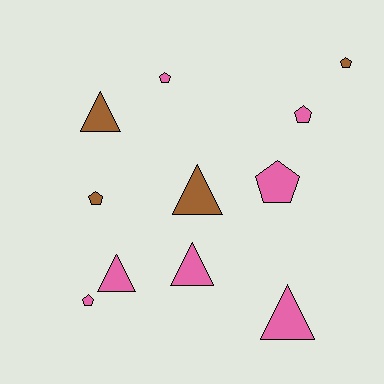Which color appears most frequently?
Pink, with 7 objects.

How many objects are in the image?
There are 11 objects.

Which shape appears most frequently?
Pentagon, with 6 objects.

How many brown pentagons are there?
There are 2 brown pentagons.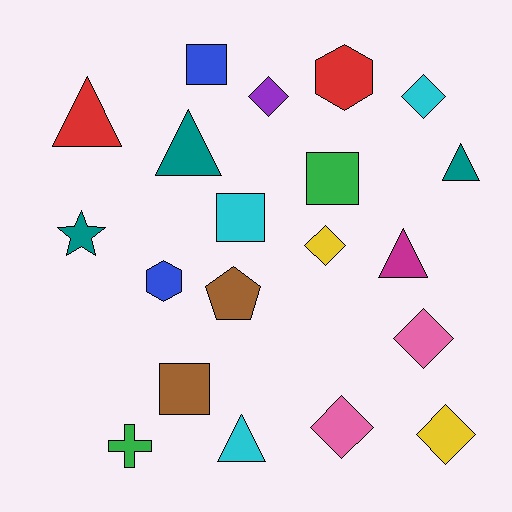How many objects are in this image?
There are 20 objects.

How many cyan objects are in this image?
There are 3 cyan objects.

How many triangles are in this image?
There are 5 triangles.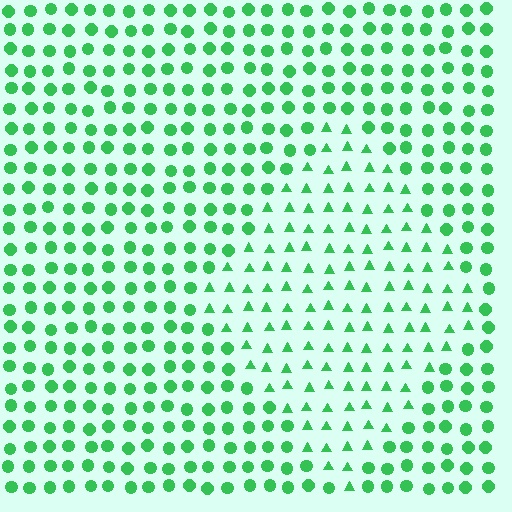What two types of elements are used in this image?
The image uses triangles inside the diamond region and circles outside it.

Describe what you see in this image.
The image is filled with small green elements arranged in a uniform grid. A diamond-shaped region contains triangles, while the surrounding area contains circles. The boundary is defined purely by the change in element shape.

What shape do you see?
I see a diamond.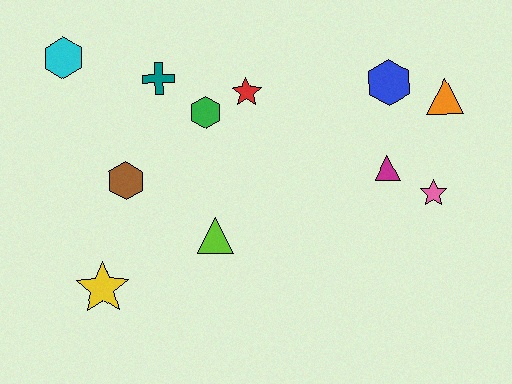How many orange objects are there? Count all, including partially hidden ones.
There is 1 orange object.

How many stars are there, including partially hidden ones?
There are 3 stars.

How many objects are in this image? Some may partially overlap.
There are 11 objects.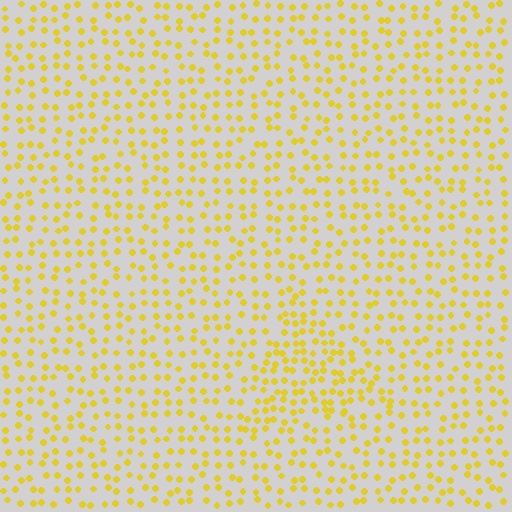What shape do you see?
I see a triangle.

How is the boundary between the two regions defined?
The boundary is defined by a change in element density (approximately 1.7x ratio). All elements are the same color, size, and shape.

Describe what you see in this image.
The image contains small yellow elements arranged at two different densities. A triangle-shaped region is visible where the elements are more densely packed than the surrounding area.